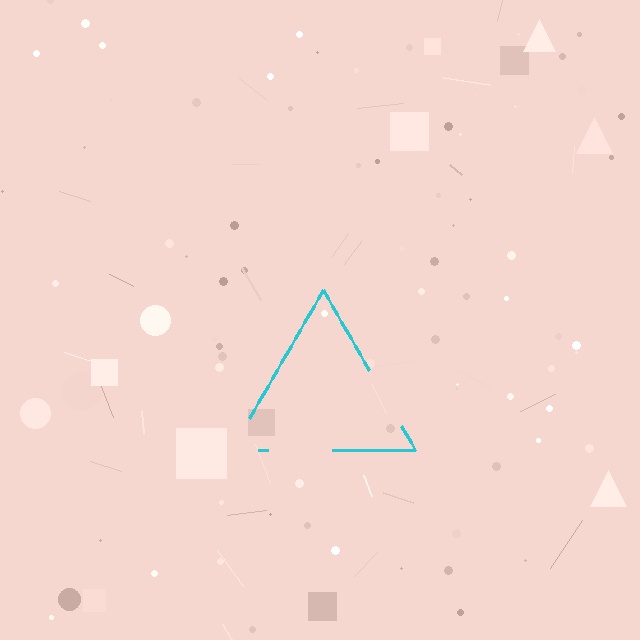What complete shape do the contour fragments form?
The contour fragments form a triangle.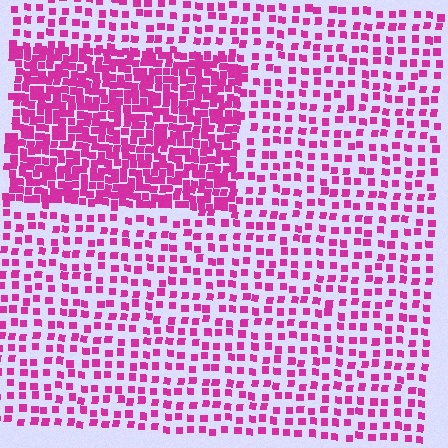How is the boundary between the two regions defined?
The boundary is defined by a change in element density (approximately 2.4x ratio). All elements are the same color, size, and shape.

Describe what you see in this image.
The image contains small magenta elements arranged at two different densities. A rectangle-shaped region is visible where the elements are more densely packed than the surrounding area.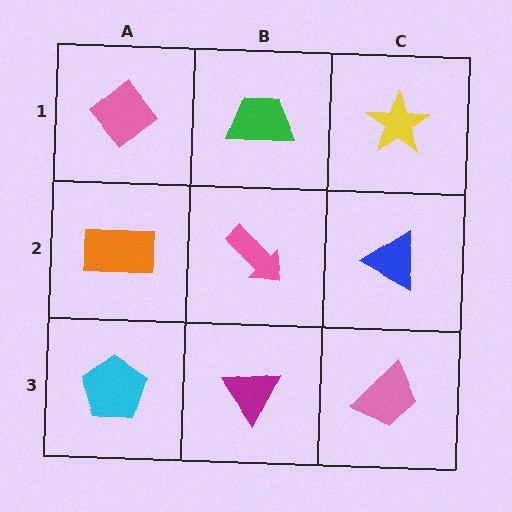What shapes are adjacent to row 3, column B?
A pink arrow (row 2, column B), a cyan pentagon (row 3, column A), a pink trapezoid (row 3, column C).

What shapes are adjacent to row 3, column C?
A blue triangle (row 2, column C), a magenta triangle (row 3, column B).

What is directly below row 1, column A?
An orange rectangle.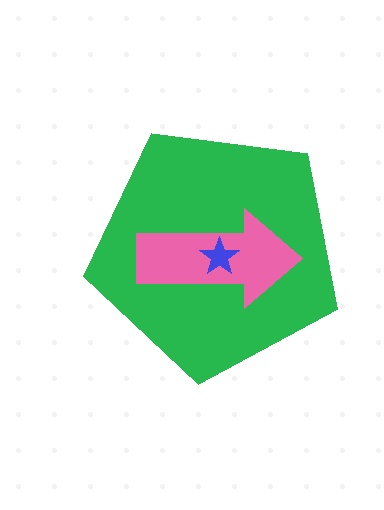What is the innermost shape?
The blue star.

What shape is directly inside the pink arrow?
The blue star.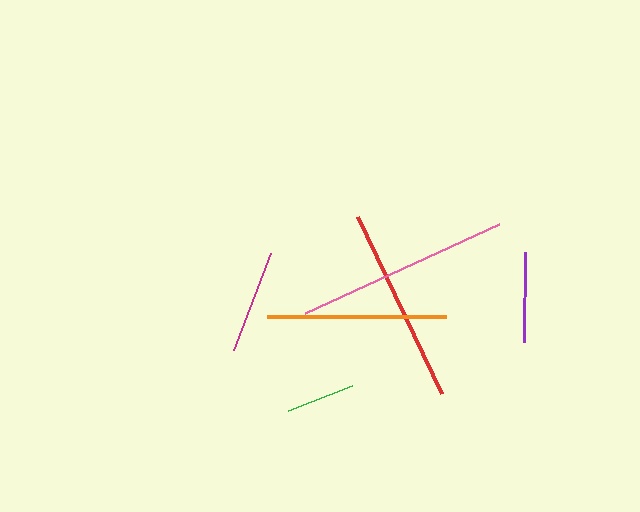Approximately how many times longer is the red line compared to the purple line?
The red line is approximately 2.2 times the length of the purple line.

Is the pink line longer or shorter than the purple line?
The pink line is longer than the purple line.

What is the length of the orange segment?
The orange segment is approximately 180 pixels long.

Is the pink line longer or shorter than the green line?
The pink line is longer than the green line.